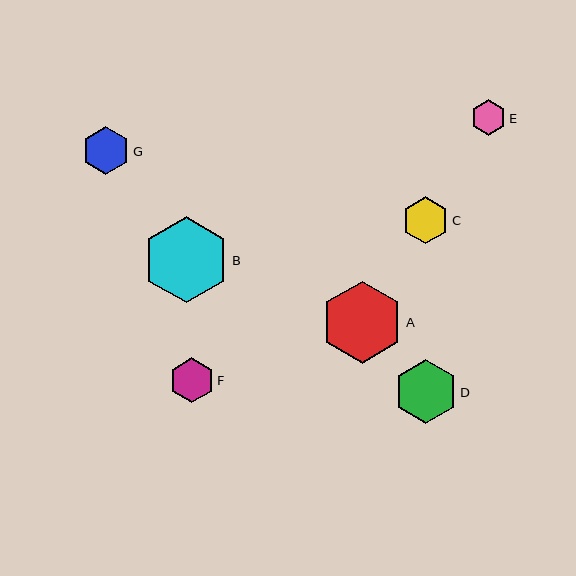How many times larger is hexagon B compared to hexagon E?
Hexagon B is approximately 2.5 times the size of hexagon E.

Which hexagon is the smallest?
Hexagon E is the smallest with a size of approximately 35 pixels.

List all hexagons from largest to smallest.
From largest to smallest: B, A, D, G, C, F, E.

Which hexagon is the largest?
Hexagon B is the largest with a size of approximately 86 pixels.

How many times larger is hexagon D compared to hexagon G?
Hexagon D is approximately 1.3 times the size of hexagon G.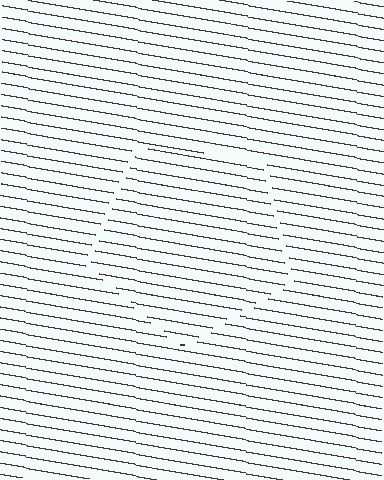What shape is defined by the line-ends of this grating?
An illusory pentagon. The interior of the shape contains the same grating, shifted by half a period — the contour is defined by the phase discontinuity where line-ends from the inner and outer gratings abut.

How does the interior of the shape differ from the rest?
The interior of the shape contains the same grating, shifted by half a period — the contour is defined by the phase discontinuity where line-ends from the inner and outer gratings abut.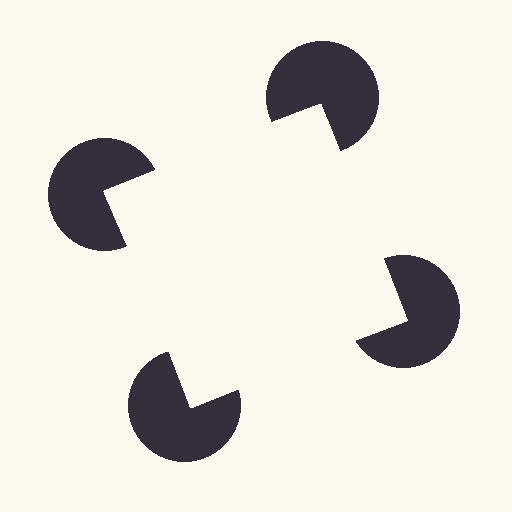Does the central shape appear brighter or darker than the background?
It typically appears slightly brighter than the background, even though no actual brightness change is drawn.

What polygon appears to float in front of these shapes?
An illusory square — its edges are inferred from the aligned wedge cuts in the pac-man discs, not physically drawn.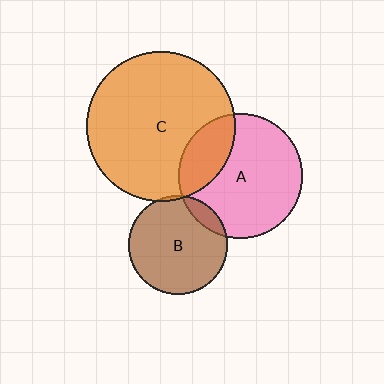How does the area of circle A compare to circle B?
Approximately 1.6 times.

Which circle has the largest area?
Circle C (orange).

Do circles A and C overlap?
Yes.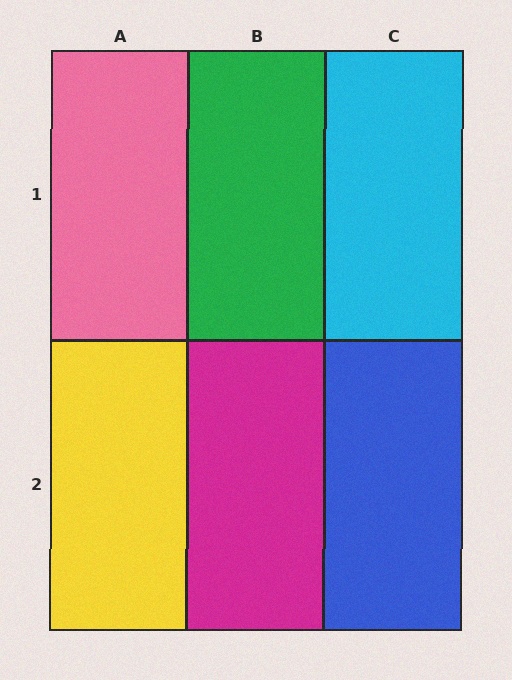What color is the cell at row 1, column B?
Green.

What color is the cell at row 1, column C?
Cyan.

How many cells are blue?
1 cell is blue.